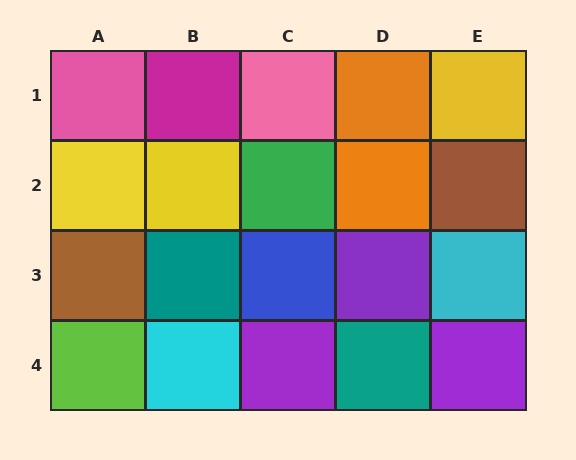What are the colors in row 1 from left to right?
Pink, magenta, pink, orange, yellow.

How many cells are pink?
2 cells are pink.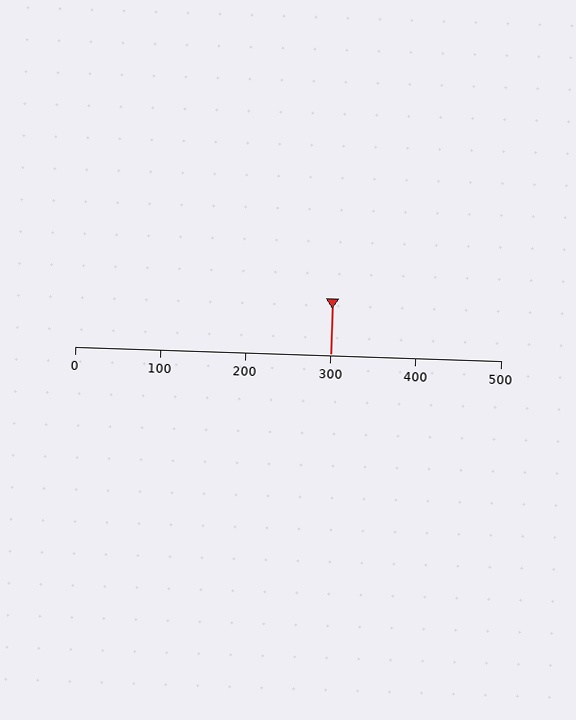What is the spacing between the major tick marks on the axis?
The major ticks are spaced 100 apart.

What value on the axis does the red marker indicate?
The marker indicates approximately 300.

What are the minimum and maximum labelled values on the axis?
The axis runs from 0 to 500.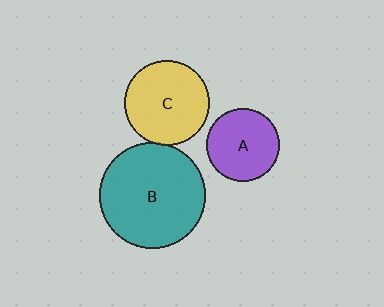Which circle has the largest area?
Circle B (teal).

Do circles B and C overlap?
Yes.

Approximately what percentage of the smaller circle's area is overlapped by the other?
Approximately 5%.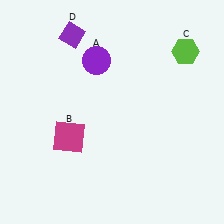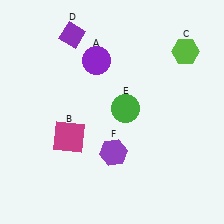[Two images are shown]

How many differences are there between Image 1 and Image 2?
There are 2 differences between the two images.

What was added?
A green circle (E), a purple hexagon (F) were added in Image 2.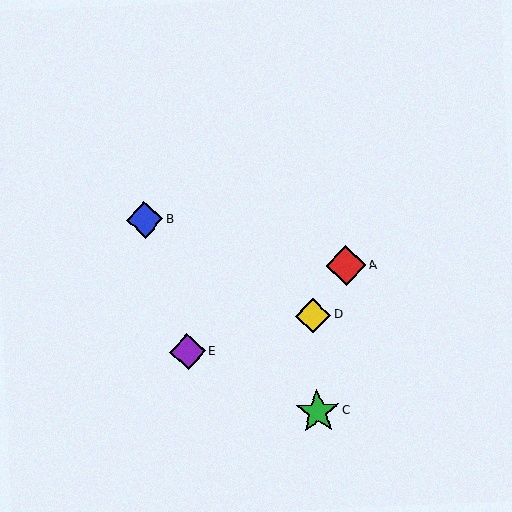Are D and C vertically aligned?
Yes, both are at x≈313.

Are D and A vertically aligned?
No, D is at x≈313 and A is at x≈346.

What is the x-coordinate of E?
Object E is at x≈187.